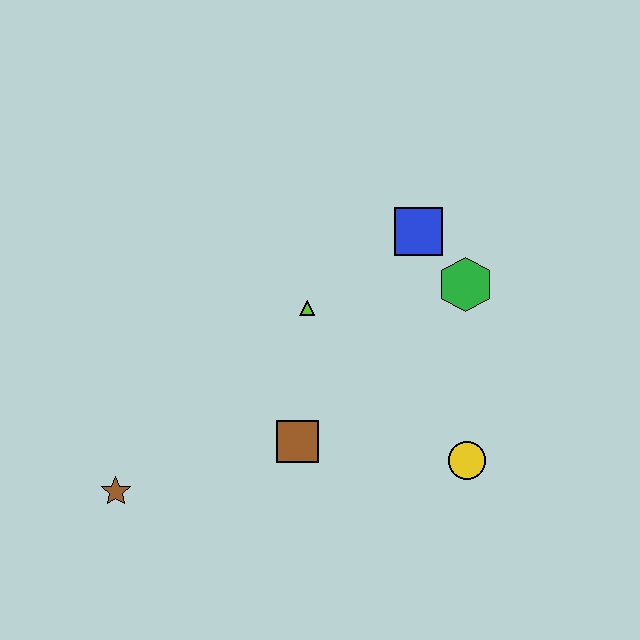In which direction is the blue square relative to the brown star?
The blue square is to the right of the brown star.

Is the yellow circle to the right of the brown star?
Yes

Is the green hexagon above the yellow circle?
Yes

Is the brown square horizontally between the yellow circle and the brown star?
Yes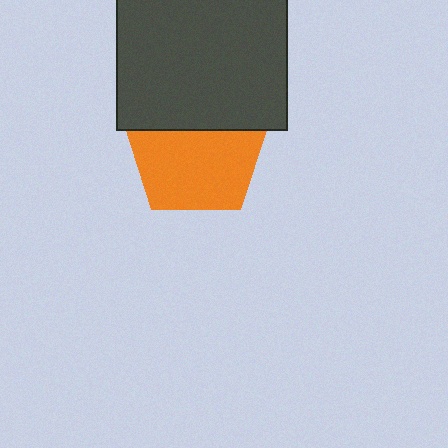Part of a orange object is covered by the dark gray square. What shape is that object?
It is a pentagon.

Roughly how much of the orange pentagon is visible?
Most of it is visible (roughly 65%).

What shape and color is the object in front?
The object in front is a dark gray square.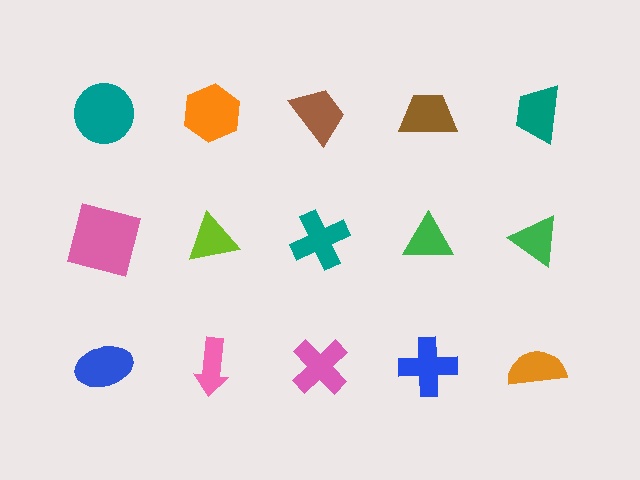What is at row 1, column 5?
A teal trapezoid.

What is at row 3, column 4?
A blue cross.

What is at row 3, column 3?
A pink cross.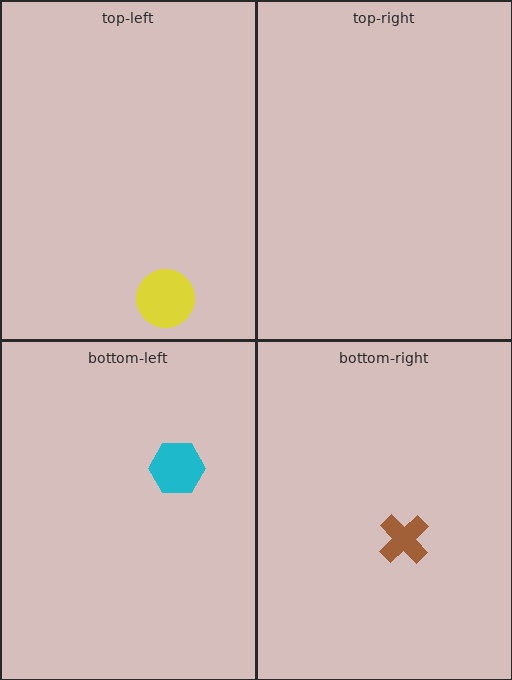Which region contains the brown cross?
The bottom-right region.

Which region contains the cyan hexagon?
The bottom-left region.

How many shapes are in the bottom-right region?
1.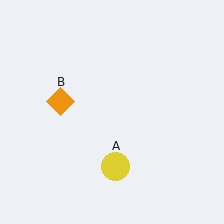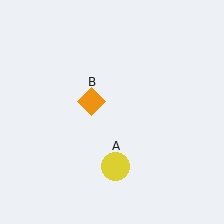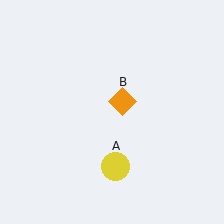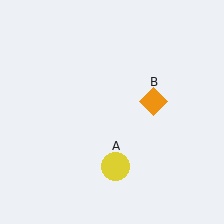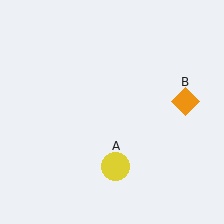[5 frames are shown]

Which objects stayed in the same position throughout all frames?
Yellow circle (object A) remained stationary.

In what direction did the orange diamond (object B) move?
The orange diamond (object B) moved right.